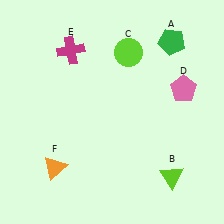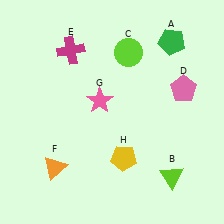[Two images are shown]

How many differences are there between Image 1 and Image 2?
There are 2 differences between the two images.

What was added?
A pink star (G), a yellow pentagon (H) were added in Image 2.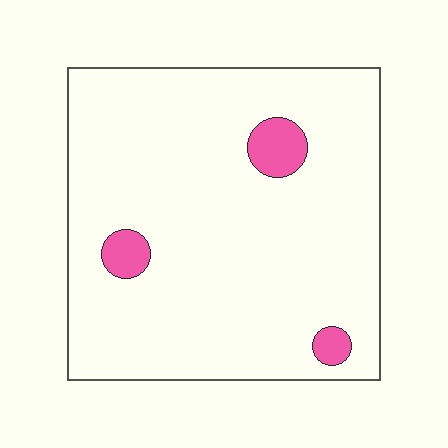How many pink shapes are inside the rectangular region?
3.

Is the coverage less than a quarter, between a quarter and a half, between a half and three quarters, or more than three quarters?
Less than a quarter.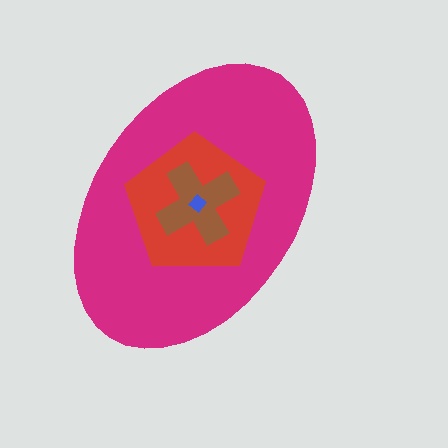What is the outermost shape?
The magenta ellipse.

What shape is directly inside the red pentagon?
The brown cross.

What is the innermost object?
The blue diamond.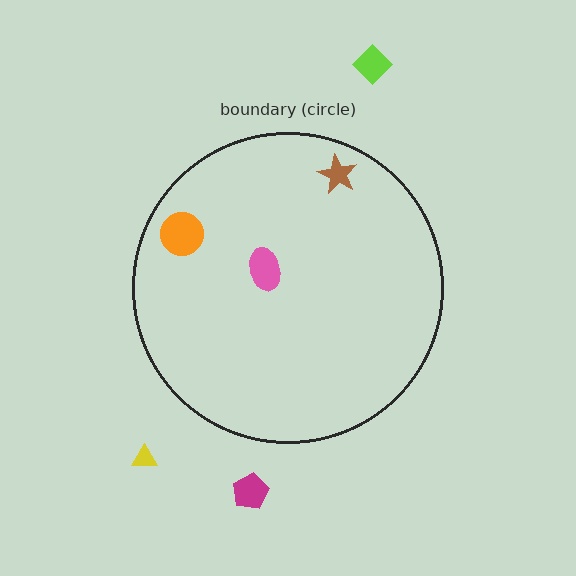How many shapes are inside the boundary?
3 inside, 3 outside.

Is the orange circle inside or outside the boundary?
Inside.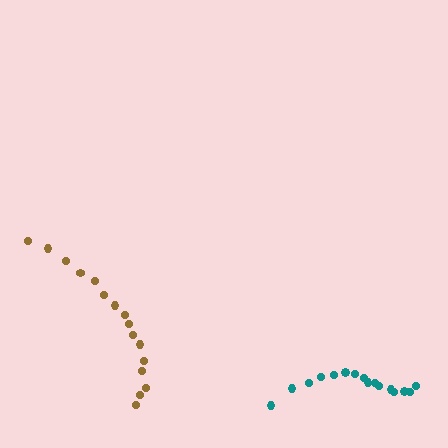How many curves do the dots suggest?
There are 2 distinct paths.